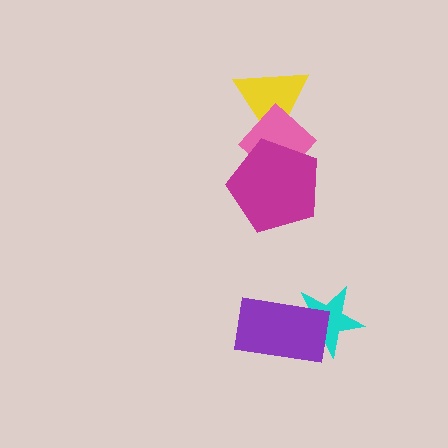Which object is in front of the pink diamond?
The magenta pentagon is in front of the pink diamond.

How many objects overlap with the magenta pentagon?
1 object overlaps with the magenta pentagon.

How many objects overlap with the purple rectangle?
1 object overlaps with the purple rectangle.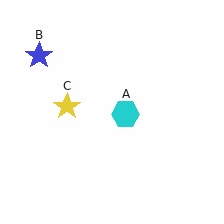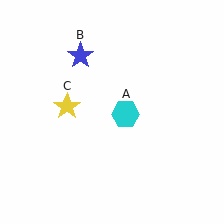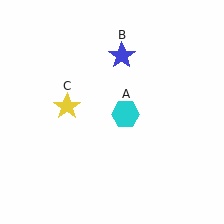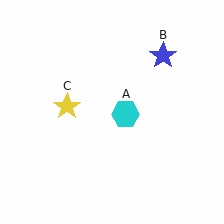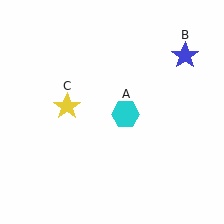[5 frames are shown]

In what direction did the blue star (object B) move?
The blue star (object B) moved right.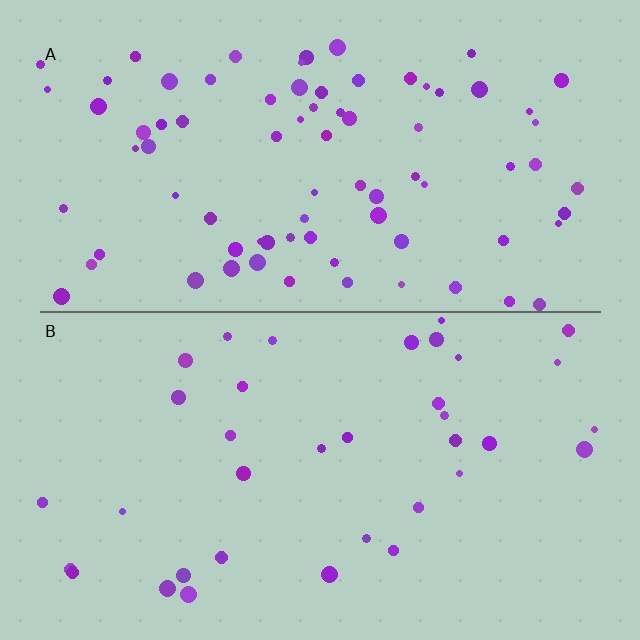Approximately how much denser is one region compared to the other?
Approximately 2.2× — region A over region B.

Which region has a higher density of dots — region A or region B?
A (the top).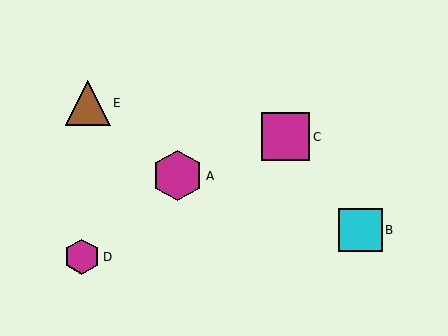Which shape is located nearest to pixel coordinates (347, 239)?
The cyan square (labeled B) at (361, 230) is nearest to that location.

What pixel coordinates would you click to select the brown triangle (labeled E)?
Click at (88, 103) to select the brown triangle E.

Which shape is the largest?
The magenta hexagon (labeled A) is the largest.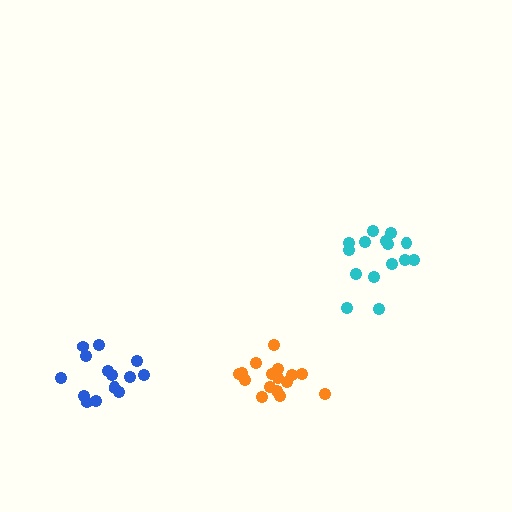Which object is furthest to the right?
The cyan cluster is rightmost.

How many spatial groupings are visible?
There are 3 spatial groupings.